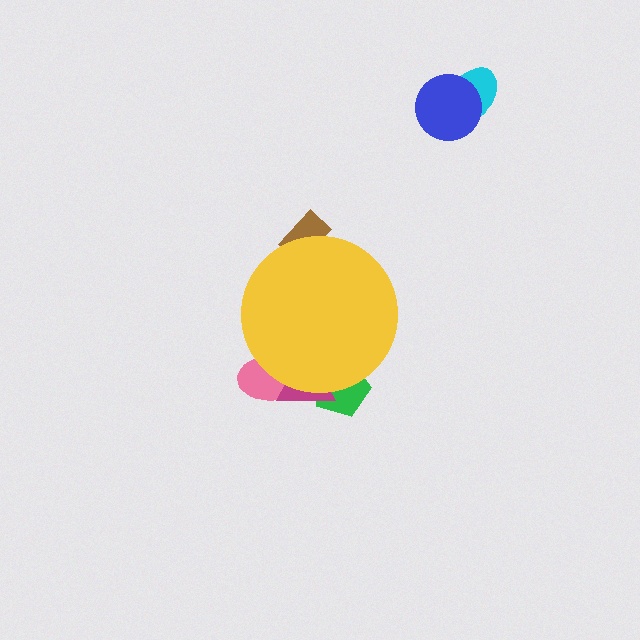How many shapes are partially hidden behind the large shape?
4 shapes are partially hidden.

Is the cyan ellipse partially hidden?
No, the cyan ellipse is fully visible.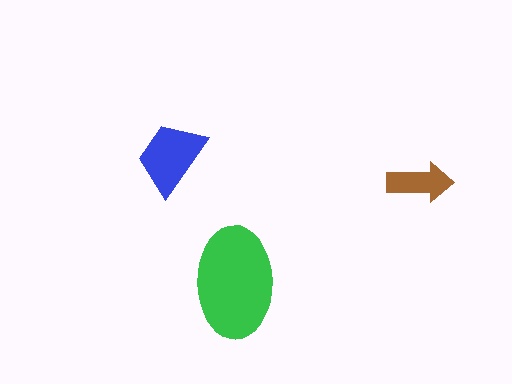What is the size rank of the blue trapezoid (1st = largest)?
2nd.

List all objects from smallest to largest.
The brown arrow, the blue trapezoid, the green ellipse.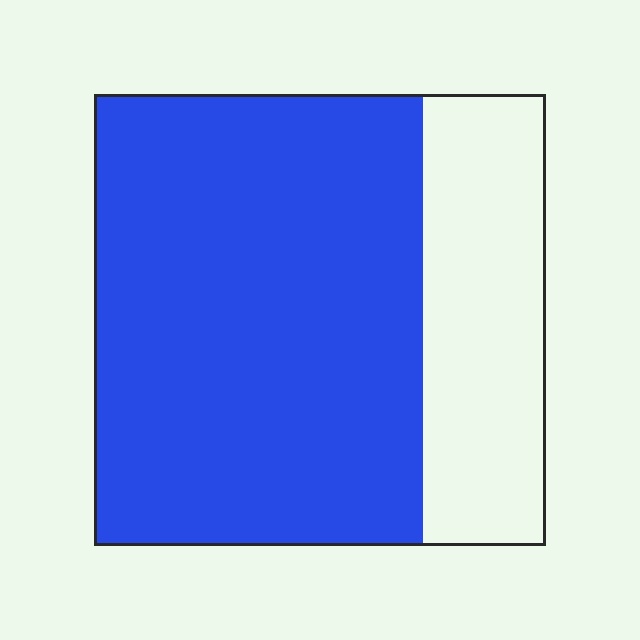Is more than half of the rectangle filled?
Yes.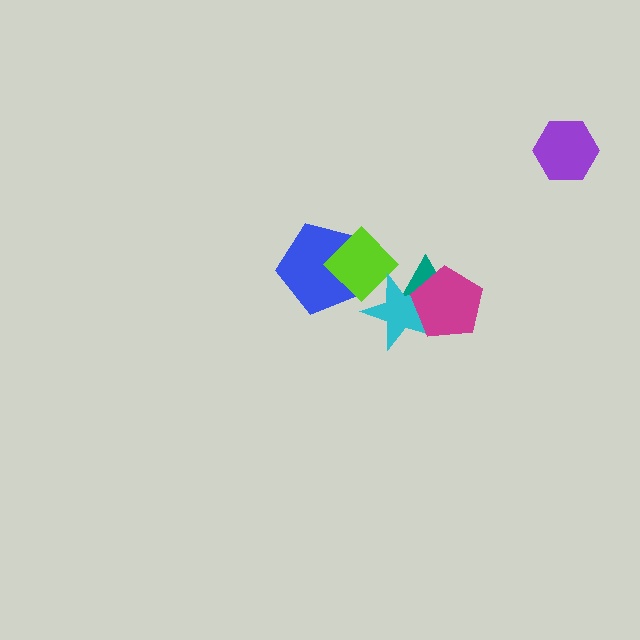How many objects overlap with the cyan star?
3 objects overlap with the cyan star.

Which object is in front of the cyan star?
The magenta pentagon is in front of the cyan star.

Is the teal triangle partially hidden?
Yes, it is partially covered by another shape.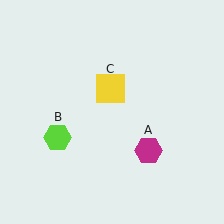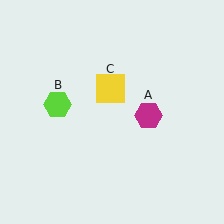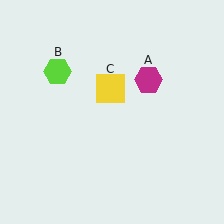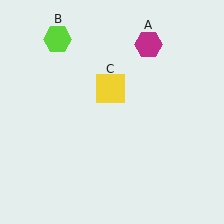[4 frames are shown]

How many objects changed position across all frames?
2 objects changed position: magenta hexagon (object A), lime hexagon (object B).